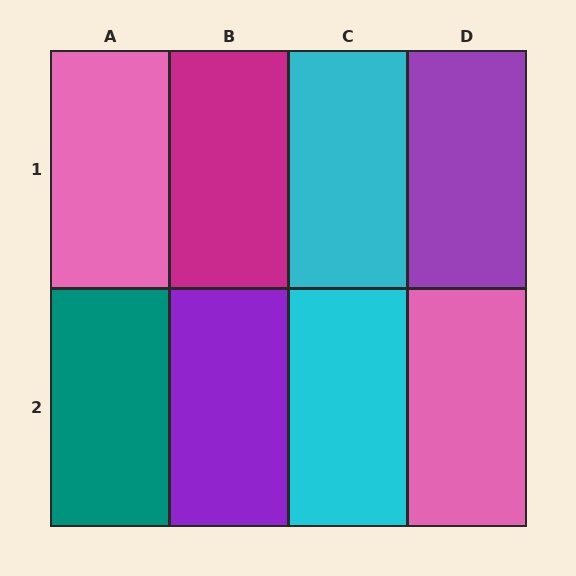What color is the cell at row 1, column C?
Cyan.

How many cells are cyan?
2 cells are cyan.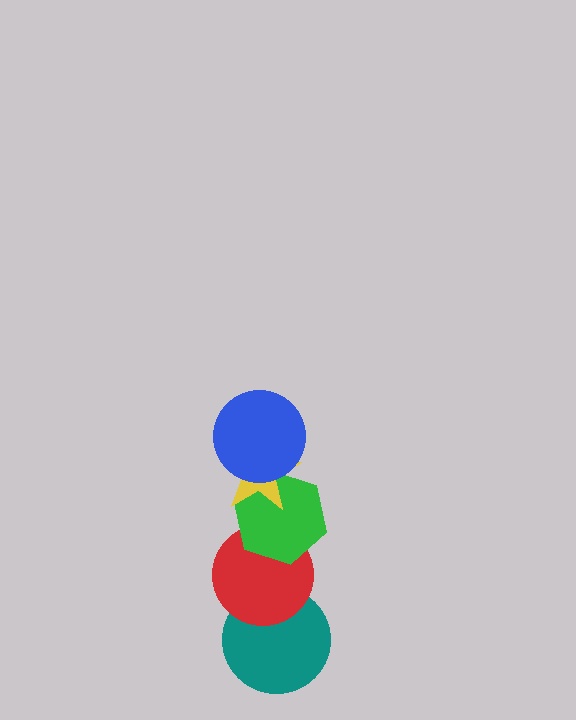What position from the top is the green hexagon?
The green hexagon is 3rd from the top.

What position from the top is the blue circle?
The blue circle is 1st from the top.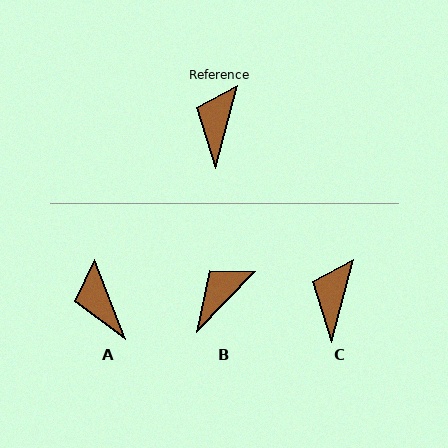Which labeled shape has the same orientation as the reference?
C.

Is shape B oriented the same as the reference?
No, it is off by about 30 degrees.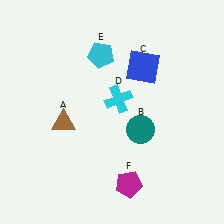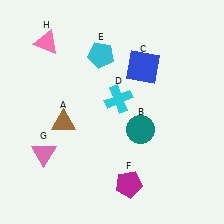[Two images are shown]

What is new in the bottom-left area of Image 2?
A pink triangle (G) was added in the bottom-left area of Image 2.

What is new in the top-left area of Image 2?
A pink triangle (H) was added in the top-left area of Image 2.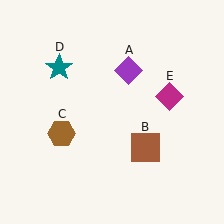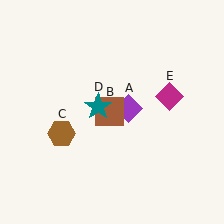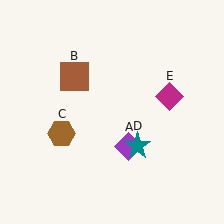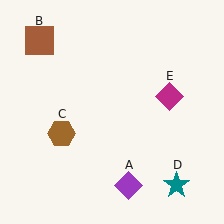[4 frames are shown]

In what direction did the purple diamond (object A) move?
The purple diamond (object A) moved down.